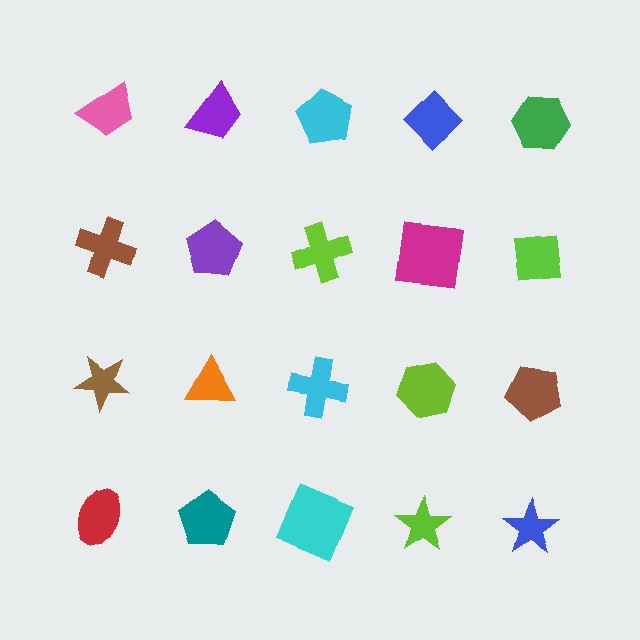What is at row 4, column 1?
A red ellipse.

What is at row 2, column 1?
A brown cross.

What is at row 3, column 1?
A brown star.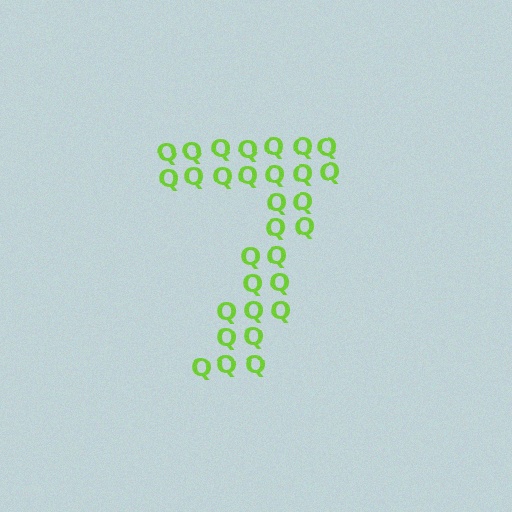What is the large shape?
The large shape is the digit 7.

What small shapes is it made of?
It is made of small letter Q's.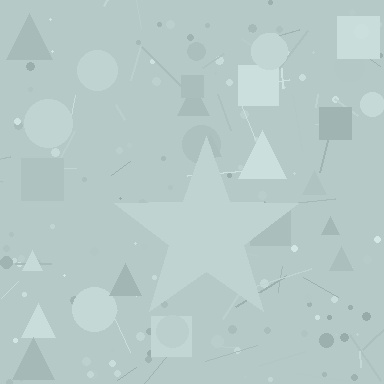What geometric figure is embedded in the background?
A star is embedded in the background.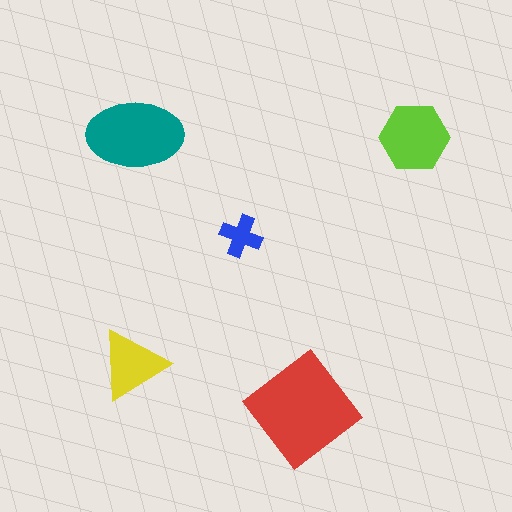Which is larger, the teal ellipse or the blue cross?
The teal ellipse.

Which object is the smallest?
The blue cross.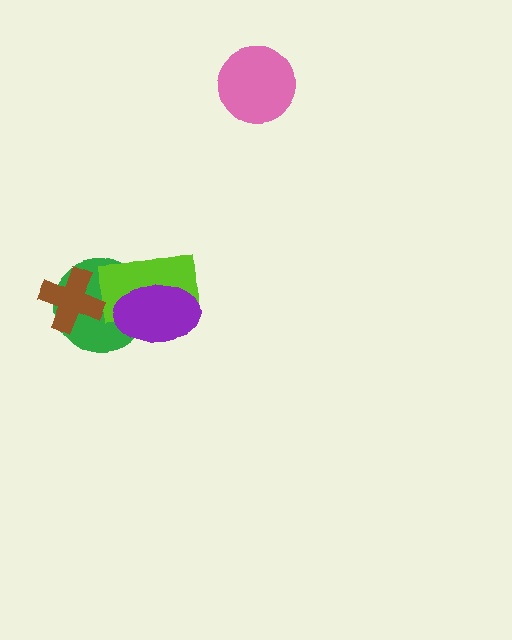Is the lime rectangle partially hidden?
Yes, it is partially covered by another shape.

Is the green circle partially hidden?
Yes, it is partially covered by another shape.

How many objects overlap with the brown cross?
1 object overlaps with the brown cross.